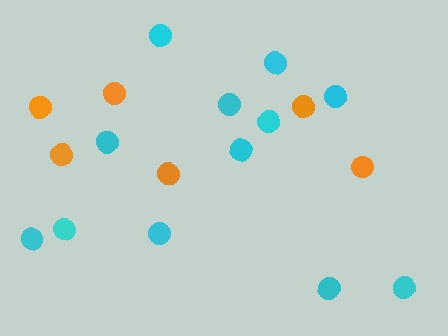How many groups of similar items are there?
There are 2 groups: one group of orange circles (6) and one group of cyan circles (12).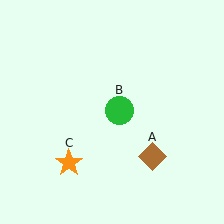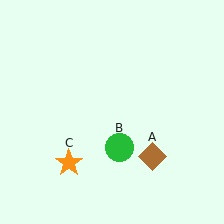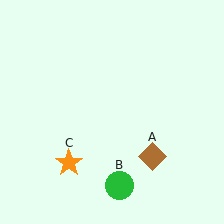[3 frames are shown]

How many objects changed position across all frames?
1 object changed position: green circle (object B).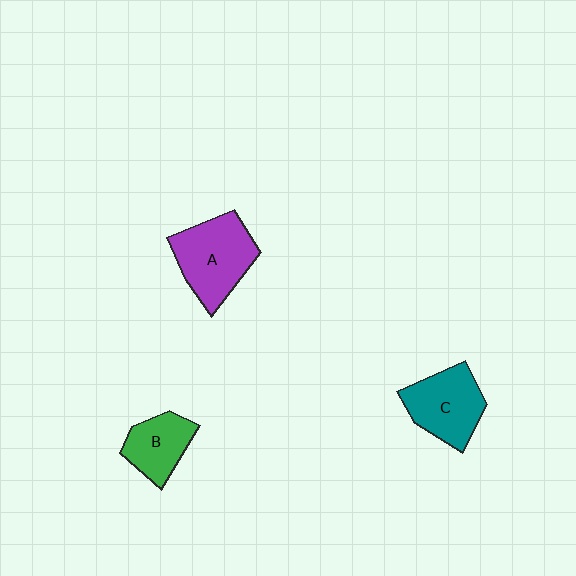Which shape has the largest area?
Shape A (purple).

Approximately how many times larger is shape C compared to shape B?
Approximately 1.3 times.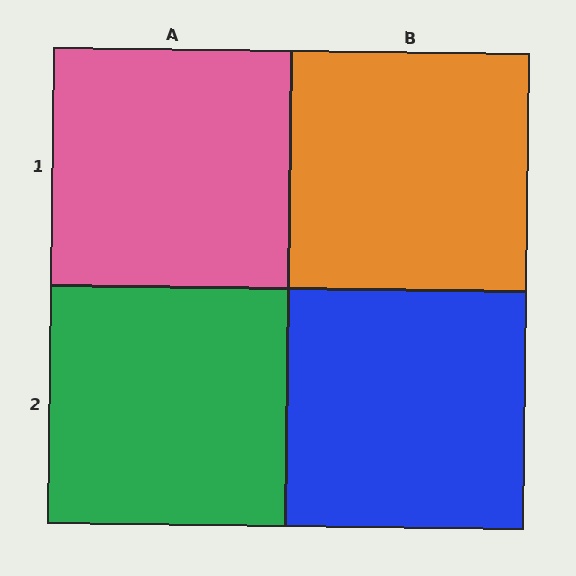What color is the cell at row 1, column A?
Pink.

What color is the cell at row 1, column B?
Orange.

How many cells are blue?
1 cell is blue.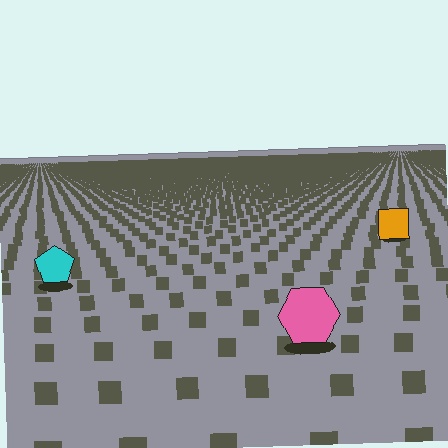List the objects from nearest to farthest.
From nearest to farthest: the pink hexagon, the cyan pentagon, the orange square.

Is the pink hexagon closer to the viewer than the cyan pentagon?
Yes. The pink hexagon is closer — you can tell from the texture gradient: the ground texture is coarser near it.